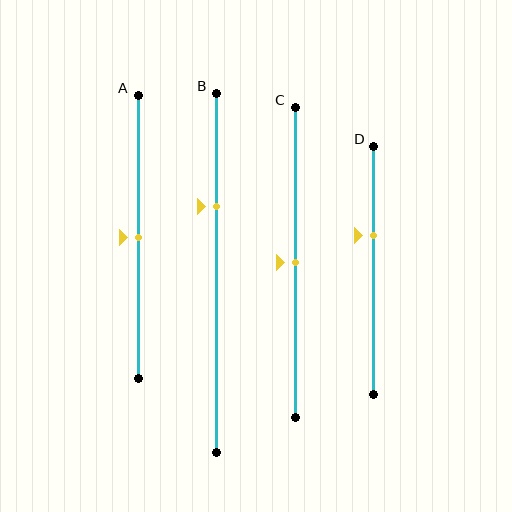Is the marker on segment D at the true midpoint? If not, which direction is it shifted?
No, the marker on segment D is shifted upward by about 14% of the segment length.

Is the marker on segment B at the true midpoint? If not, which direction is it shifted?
No, the marker on segment B is shifted upward by about 18% of the segment length.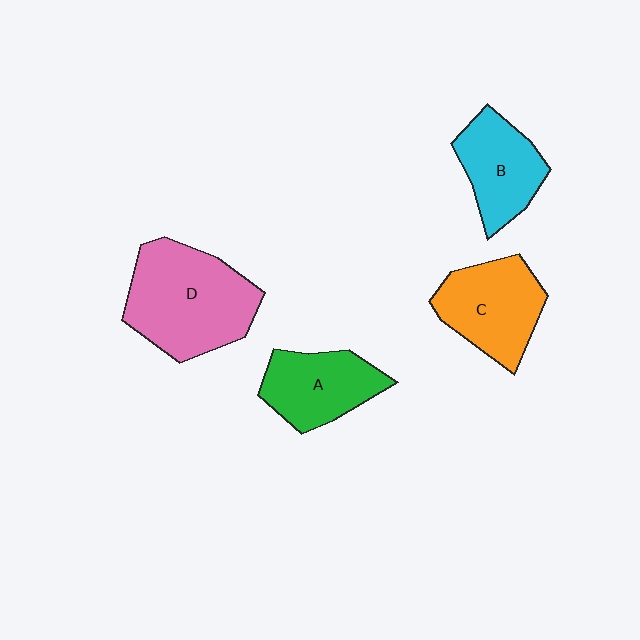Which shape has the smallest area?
Shape B (cyan).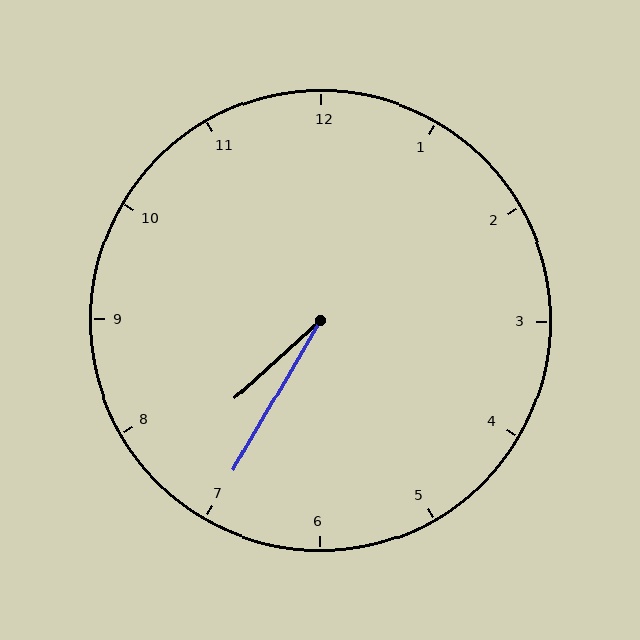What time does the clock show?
7:35.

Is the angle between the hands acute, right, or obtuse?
It is acute.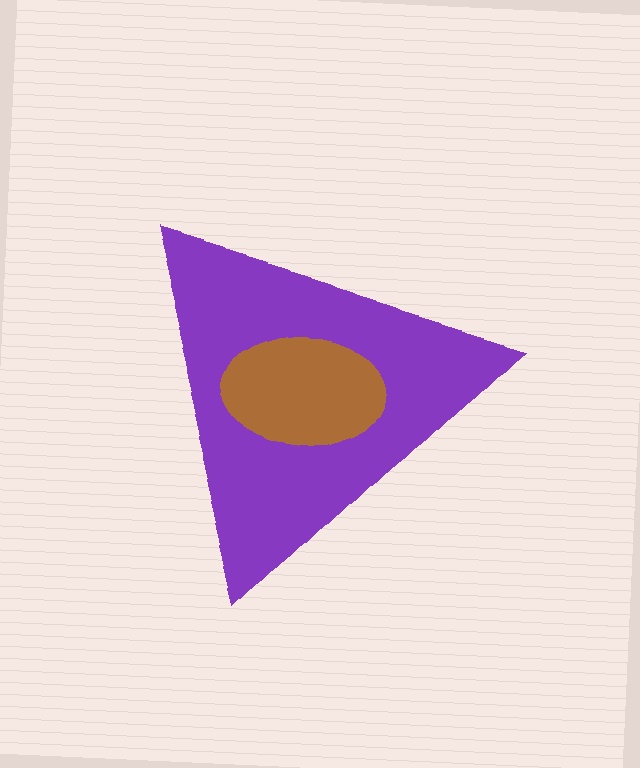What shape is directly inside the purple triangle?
The brown ellipse.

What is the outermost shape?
The purple triangle.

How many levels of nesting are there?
2.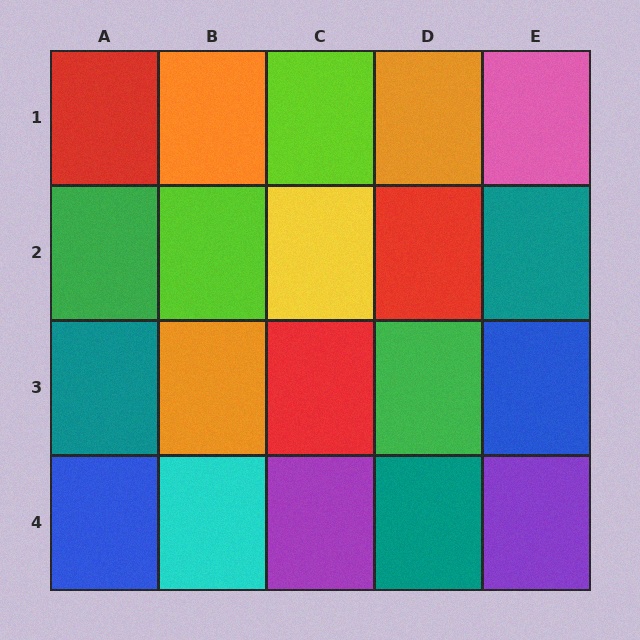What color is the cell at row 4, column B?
Cyan.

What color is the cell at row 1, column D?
Orange.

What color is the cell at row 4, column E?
Purple.